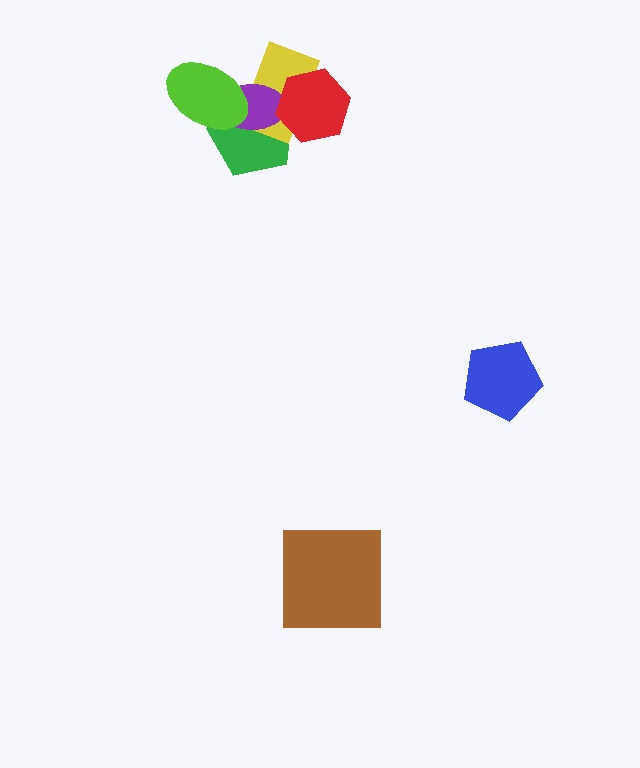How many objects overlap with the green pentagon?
4 objects overlap with the green pentagon.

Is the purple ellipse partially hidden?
Yes, it is partially covered by another shape.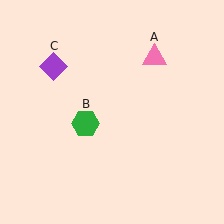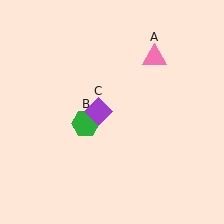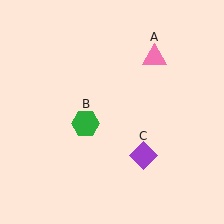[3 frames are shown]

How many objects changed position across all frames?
1 object changed position: purple diamond (object C).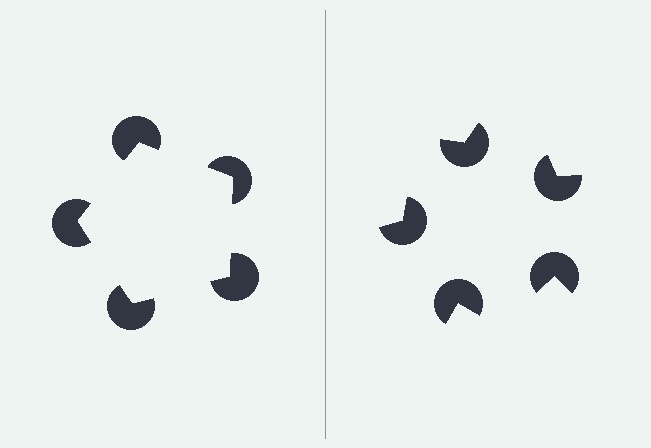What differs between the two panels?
The pac-man discs are positioned identically on both sides; only the wedge orientations differ. On the left they align to a pentagon; on the right they are misaligned.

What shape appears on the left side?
An illusory pentagon.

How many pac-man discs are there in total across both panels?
10 — 5 on each side.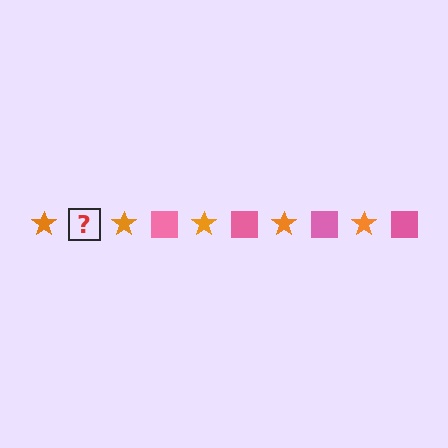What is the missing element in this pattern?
The missing element is a pink square.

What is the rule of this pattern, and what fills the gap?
The rule is that the pattern alternates between orange star and pink square. The gap should be filled with a pink square.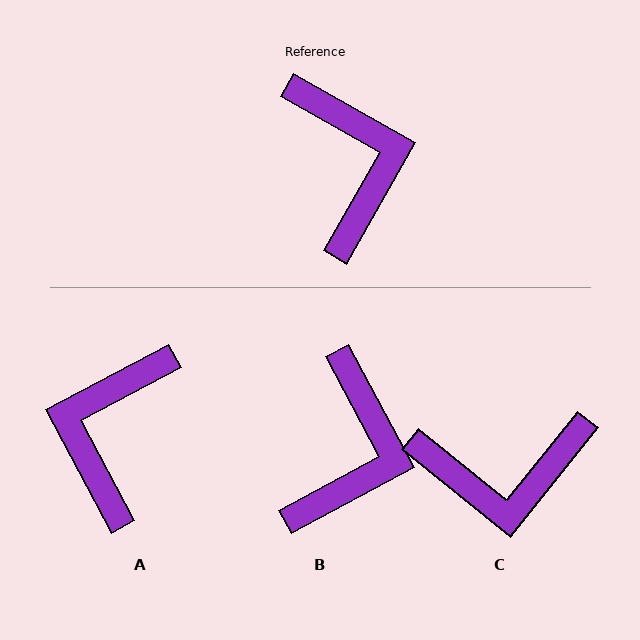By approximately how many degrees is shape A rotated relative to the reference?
Approximately 148 degrees counter-clockwise.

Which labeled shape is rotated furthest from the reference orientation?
A, about 148 degrees away.